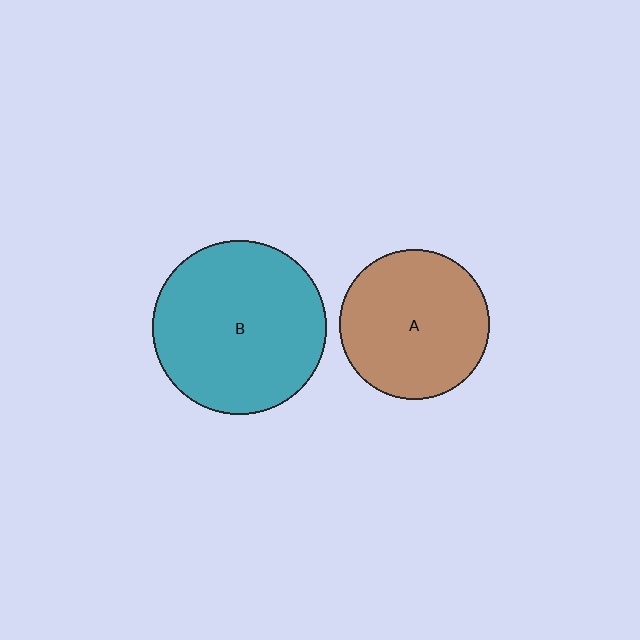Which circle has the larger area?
Circle B (teal).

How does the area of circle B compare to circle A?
Approximately 1.4 times.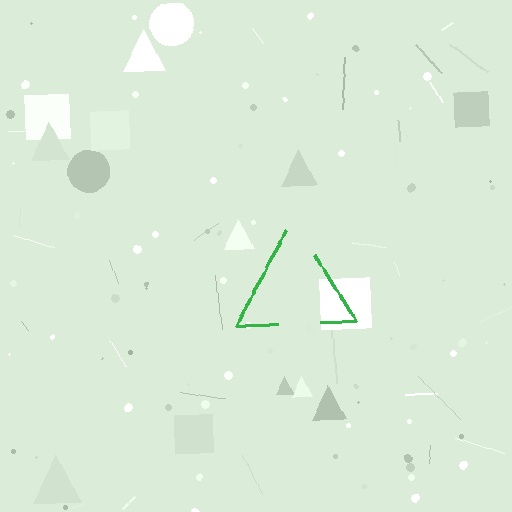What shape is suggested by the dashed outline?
The dashed outline suggests a triangle.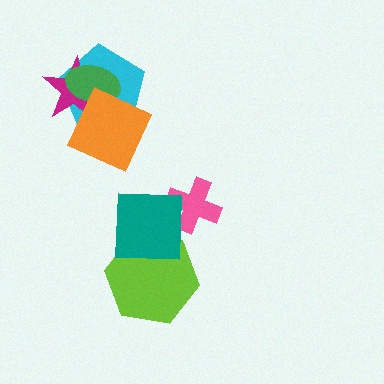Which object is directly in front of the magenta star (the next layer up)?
The green ellipse is directly in front of the magenta star.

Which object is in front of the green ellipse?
The orange diamond is in front of the green ellipse.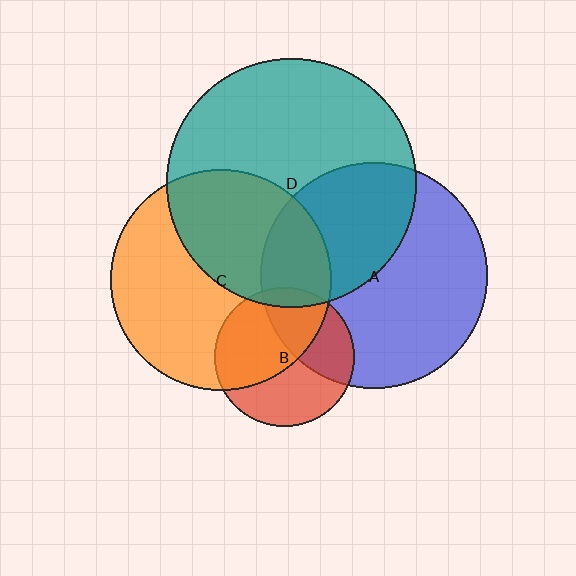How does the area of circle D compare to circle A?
Approximately 1.2 times.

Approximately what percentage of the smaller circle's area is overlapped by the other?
Approximately 55%.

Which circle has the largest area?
Circle D (teal).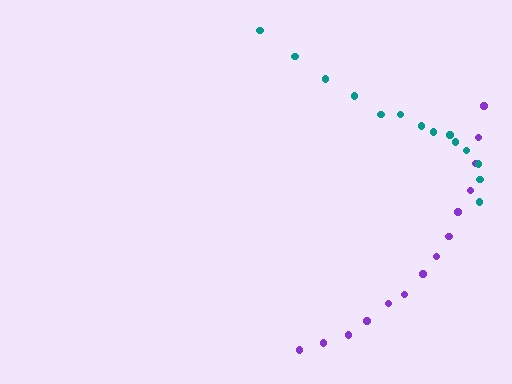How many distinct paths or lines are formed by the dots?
There are 2 distinct paths.